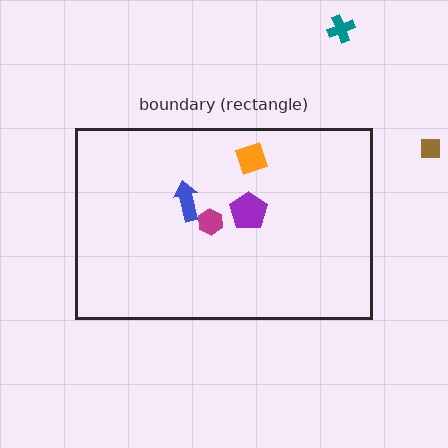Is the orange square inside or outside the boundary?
Inside.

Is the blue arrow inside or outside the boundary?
Inside.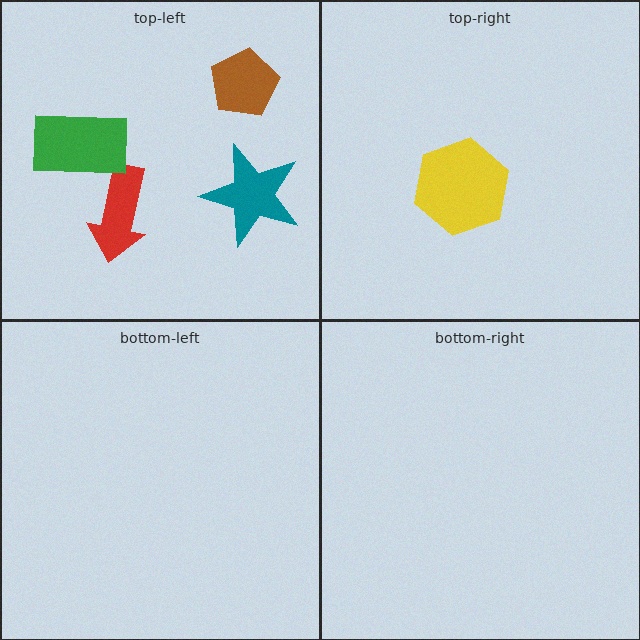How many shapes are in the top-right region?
1.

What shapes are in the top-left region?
The teal star, the red arrow, the green rectangle, the brown pentagon.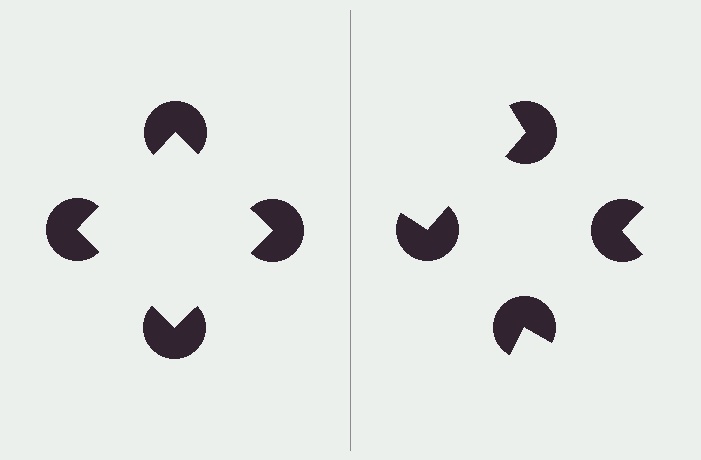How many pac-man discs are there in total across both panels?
8 — 4 on each side.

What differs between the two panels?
The pac-man discs are positioned identically on both sides; only the wedge orientations differ. On the left they align to a square; on the right they are misaligned.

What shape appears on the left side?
An illusory square.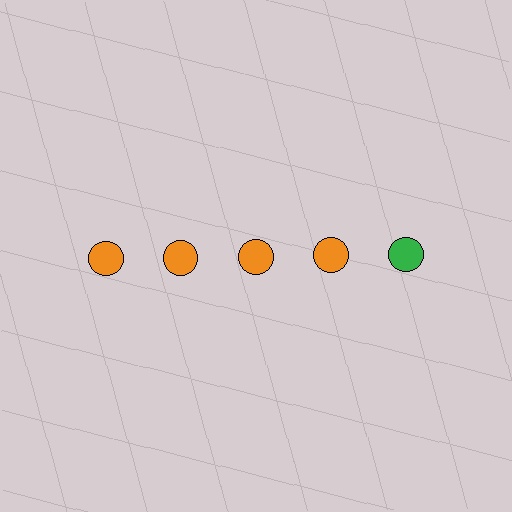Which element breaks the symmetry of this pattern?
The green circle in the top row, rightmost column breaks the symmetry. All other shapes are orange circles.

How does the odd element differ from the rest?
It has a different color: green instead of orange.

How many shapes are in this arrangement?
There are 5 shapes arranged in a grid pattern.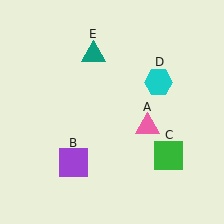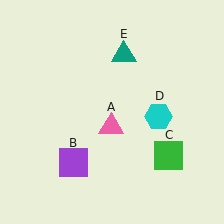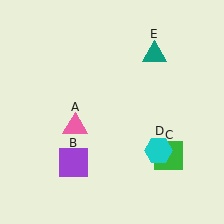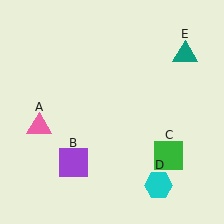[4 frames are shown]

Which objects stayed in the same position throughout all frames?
Purple square (object B) and green square (object C) remained stationary.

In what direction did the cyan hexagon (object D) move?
The cyan hexagon (object D) moved down.